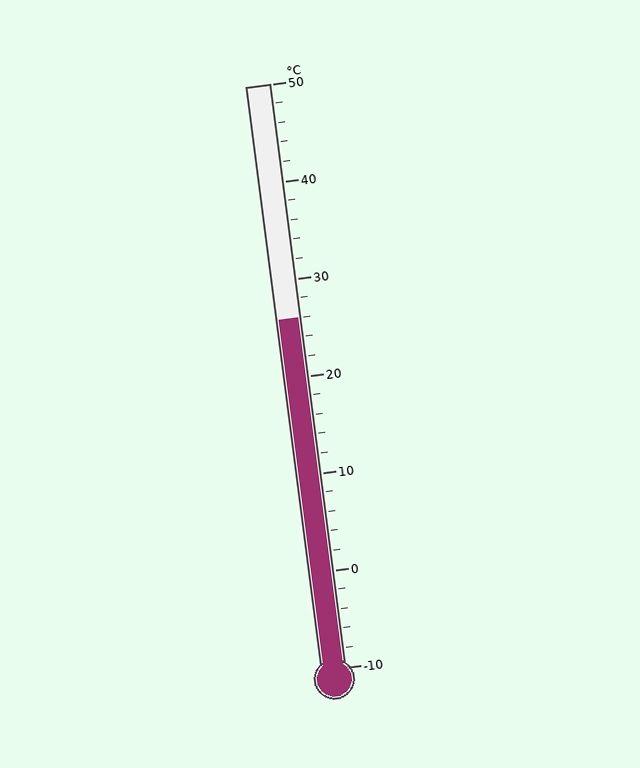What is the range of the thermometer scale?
The thermometer scale ranges from -10°C to 50°C.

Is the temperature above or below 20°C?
The temperature is above 20°C.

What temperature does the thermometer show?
The thermometer shows approximately 26°C.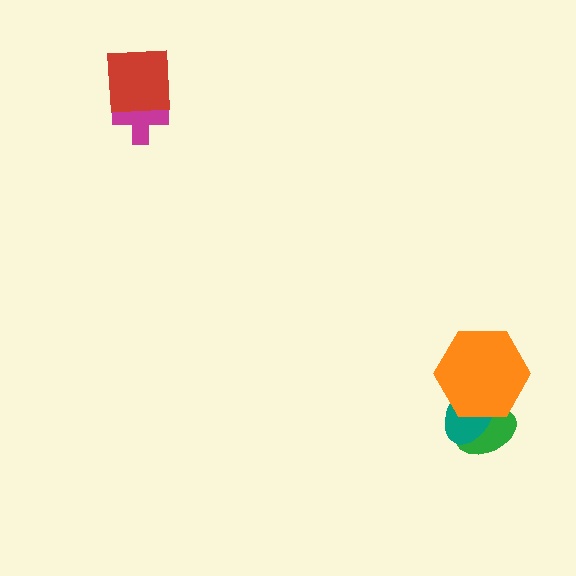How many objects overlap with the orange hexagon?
2 objects overlap with the orange hexagon.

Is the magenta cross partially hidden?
Yes, it is partially covered by another shape.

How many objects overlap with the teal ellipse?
2 objects overlap with the teal ellipse.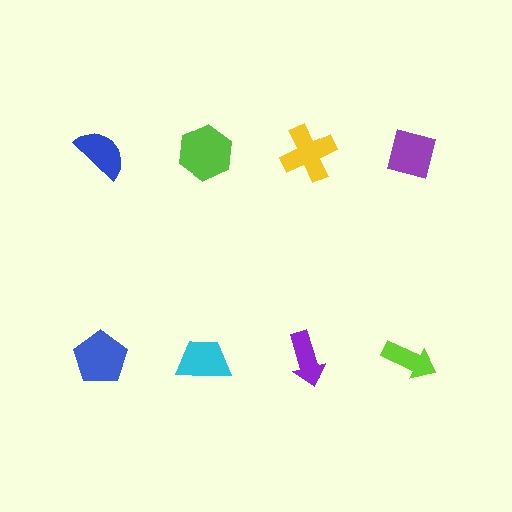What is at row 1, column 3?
A yellow cross.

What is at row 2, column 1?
A blue pentagon.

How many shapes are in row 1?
4 shapes.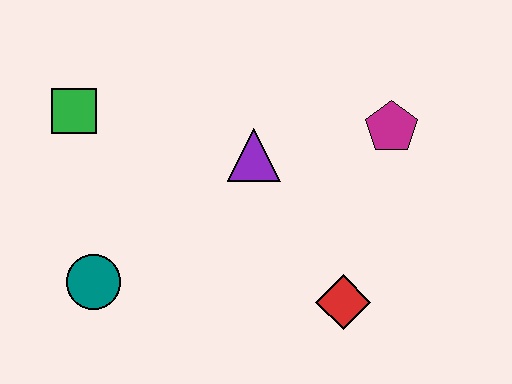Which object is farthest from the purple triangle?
The teal circle is farthest from the purple triangle.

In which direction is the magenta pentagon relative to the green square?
The magenta pentagon is to the right of the green square.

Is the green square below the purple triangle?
No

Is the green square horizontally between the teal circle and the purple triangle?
No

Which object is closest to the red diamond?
The purple triangle is closest to the red diamond.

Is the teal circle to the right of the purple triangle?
No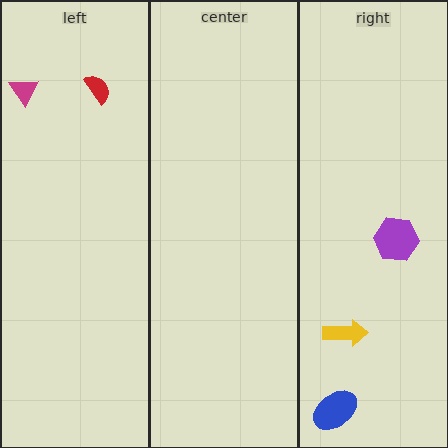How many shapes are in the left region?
2.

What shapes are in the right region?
The yellow arrow, the blue ellipse, the purple hexagon.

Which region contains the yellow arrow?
The right region.